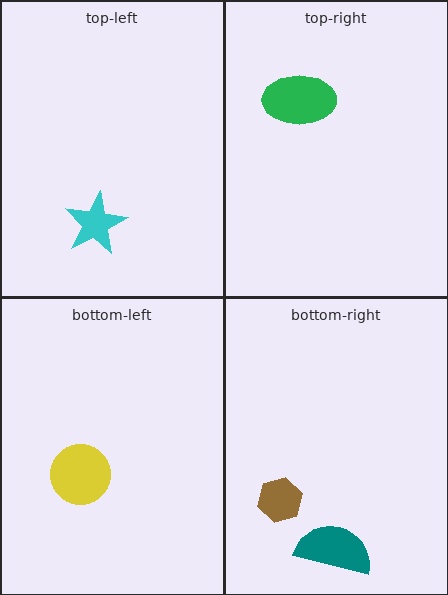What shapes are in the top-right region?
The green ellipse.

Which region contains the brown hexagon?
The bottom-right region.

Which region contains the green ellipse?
The top-right region.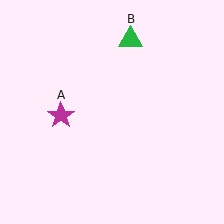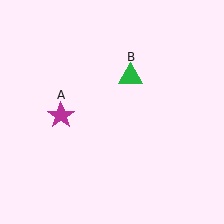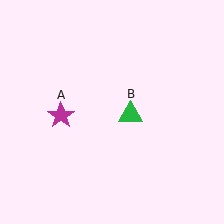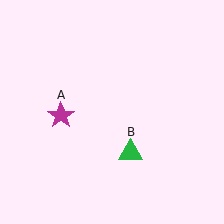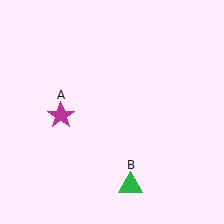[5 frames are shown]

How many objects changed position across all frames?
1 object changed position: green triangle (object B).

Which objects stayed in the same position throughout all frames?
Magenta star (object A) remained stationary.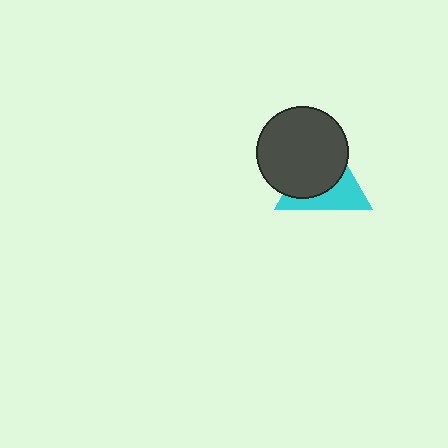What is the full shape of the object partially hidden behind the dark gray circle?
The partially hidden object is a cyan triangle.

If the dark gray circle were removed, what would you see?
You would see the complete cyan triangle.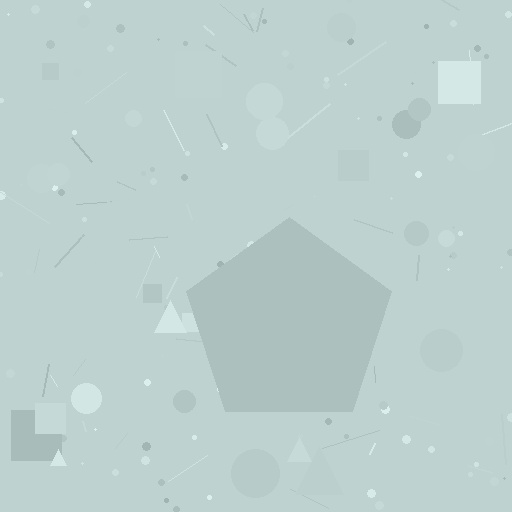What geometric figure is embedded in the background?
A pentagon is embedded in the background.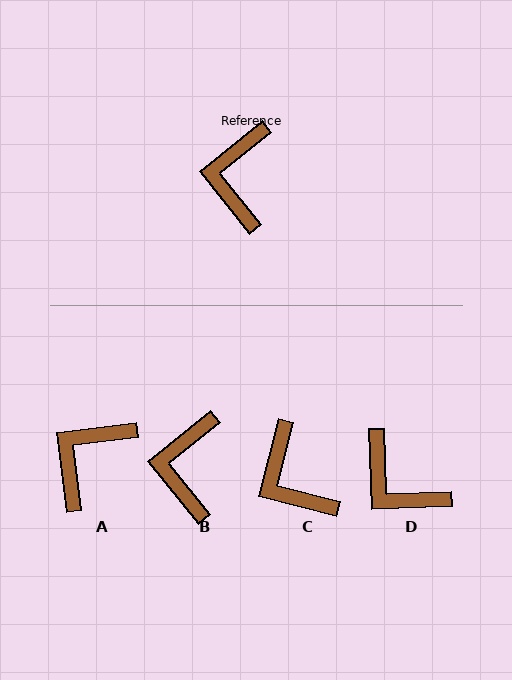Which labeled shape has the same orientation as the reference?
B.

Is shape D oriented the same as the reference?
No, it is off by about 53 degrees.